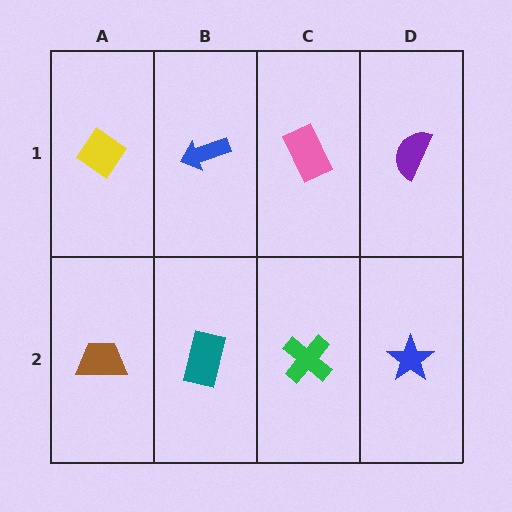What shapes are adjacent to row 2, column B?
A blue arrow (row 1, column B), a brown trapezoid (row 2, column A), a green cross (row 2, column C).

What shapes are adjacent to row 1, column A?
A brown trapezoid (row 2, column A), a blue arrow (row 1, column B).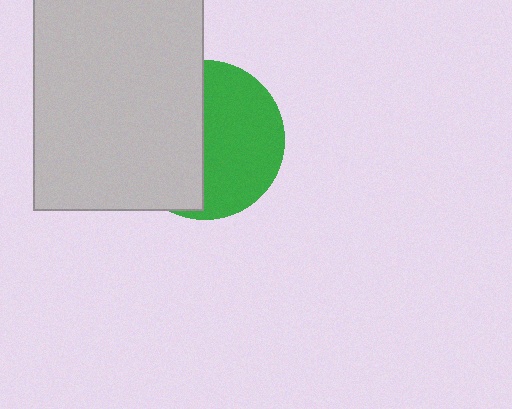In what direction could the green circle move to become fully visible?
The green circle could move right. That would shift it out from behind the light gray rectangle entirely.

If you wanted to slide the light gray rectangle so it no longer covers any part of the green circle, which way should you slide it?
Slide it left — that is the most direct way to separate the two shapes.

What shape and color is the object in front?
The object in front is a light gray rectangle.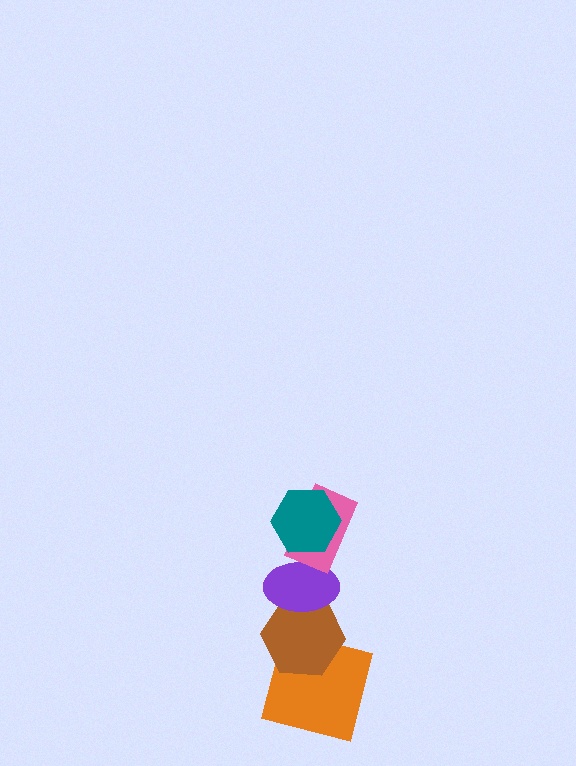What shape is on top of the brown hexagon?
The purple ellipse is on top of the brown hexagon.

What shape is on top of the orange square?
The brown hexagon is on top of the orange square.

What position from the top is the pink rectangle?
The pink rectangle is 2nd from the top.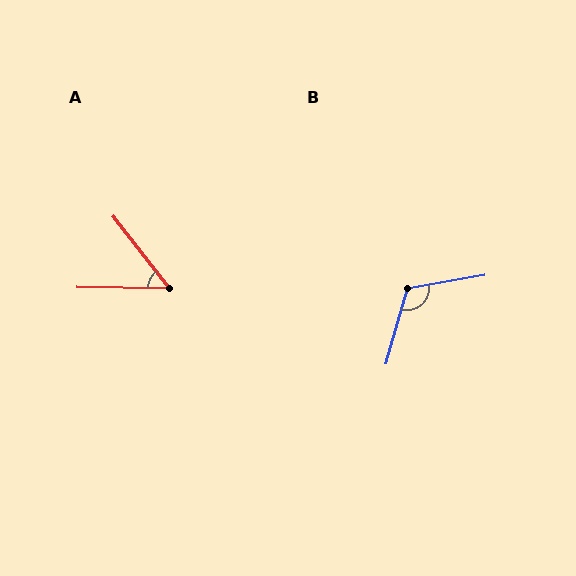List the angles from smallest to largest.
A (51°), B (116°).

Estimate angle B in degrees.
Approximately 116 degrees.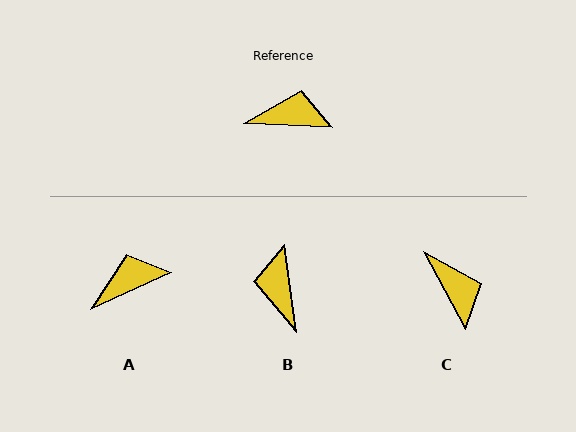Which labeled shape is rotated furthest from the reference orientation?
B, about 100 degrees away.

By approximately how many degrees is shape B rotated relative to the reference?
Approximately 100 degrees counter-clockwise.